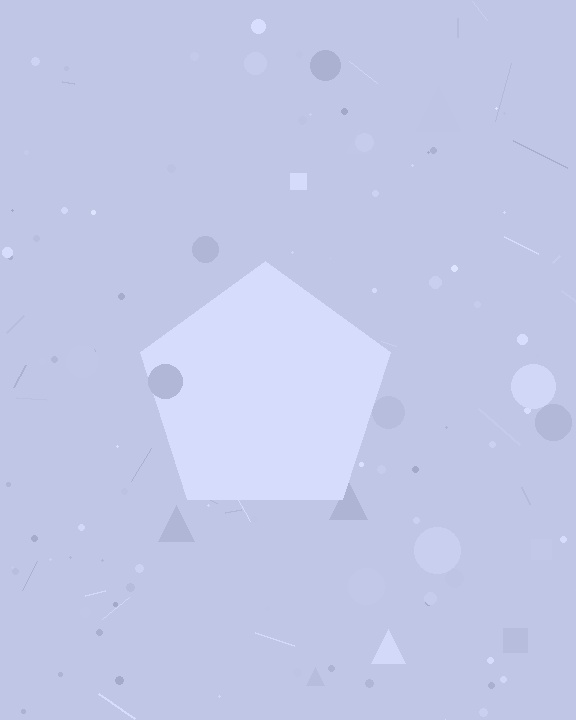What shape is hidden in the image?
A pentagon is hidden in the image.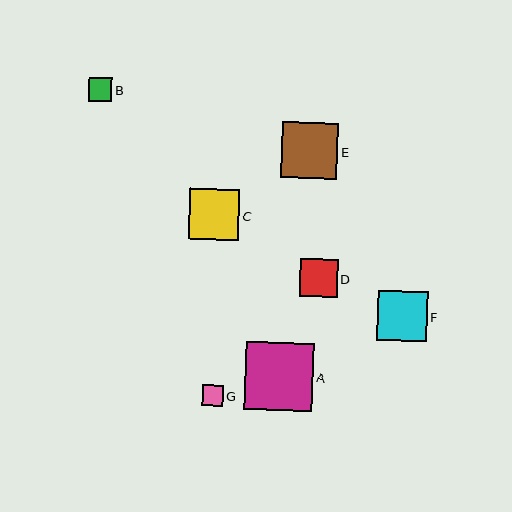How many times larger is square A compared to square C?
Square A is approximately 1.3 times the size of square C.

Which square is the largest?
Square A is the largest with a size of approximately 68 pixels.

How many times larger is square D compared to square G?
Square D is approximately 1.8 times the size of square G.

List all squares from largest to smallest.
From largest to smallest: A, E, C, F, D, B, G.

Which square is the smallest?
Square G is the smallest with a size of approximately 21 pixels.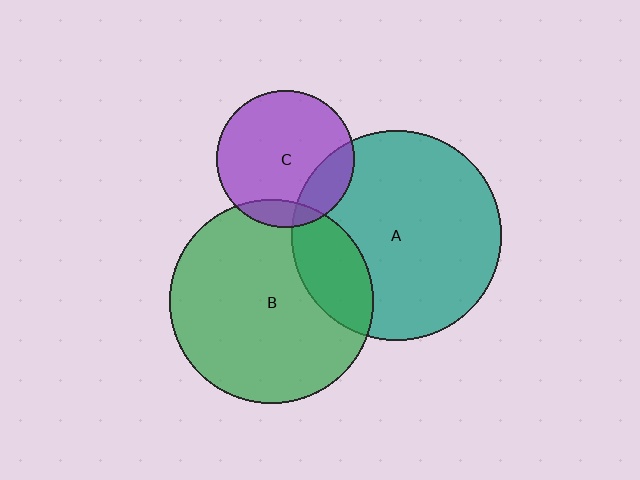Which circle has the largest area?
Circle A (teal).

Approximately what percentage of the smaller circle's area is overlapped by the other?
Approximately 20%.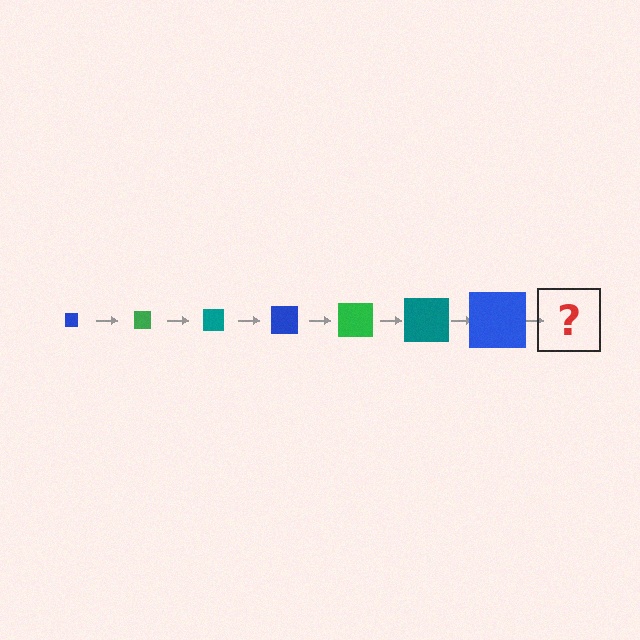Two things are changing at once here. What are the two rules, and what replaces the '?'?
The two rules are that the square grows larger each step and the color cycles through blue, green, and teal. The '?' should be a green square, larger than the previous one.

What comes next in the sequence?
The next element should be a green square, larger than the previous one.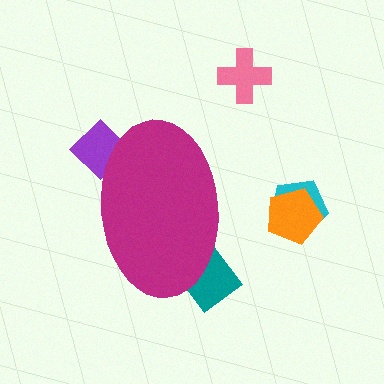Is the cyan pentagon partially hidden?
No, the cyan pentagon is fully visible.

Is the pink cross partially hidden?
No, the pink cross is fully visible.